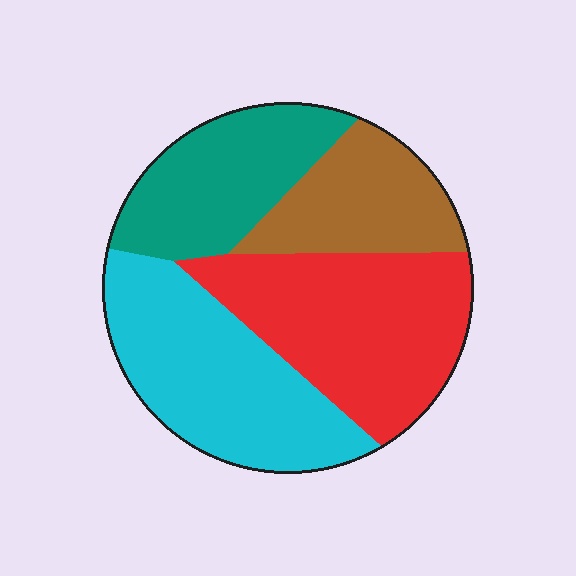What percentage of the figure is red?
Red covers around 30% of the figure.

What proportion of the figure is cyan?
Cyan takes up about one third (1/3) of the figure.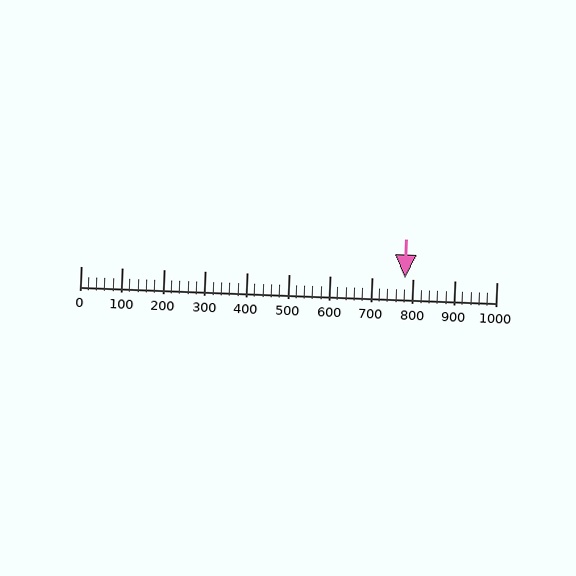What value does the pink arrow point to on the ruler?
The pink arrow points to approximately 780.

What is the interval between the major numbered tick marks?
The major tick marks are spaced 100 units apart.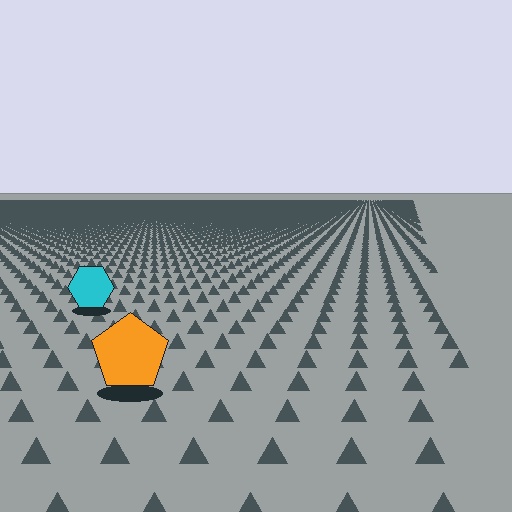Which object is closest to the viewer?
The orange pentagon is closest. The texture marks near it are larger and more spread out.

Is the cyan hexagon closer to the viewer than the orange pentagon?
No. The orange pentagon is closer — you can tell from the texture gradient: the ground texture is coarser near it.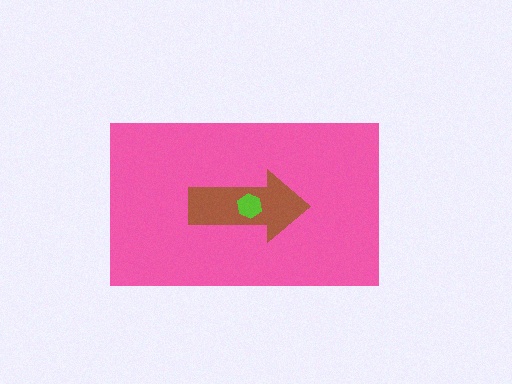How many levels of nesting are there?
3.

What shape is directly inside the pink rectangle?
The brown arrow.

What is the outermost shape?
The pink rectangle.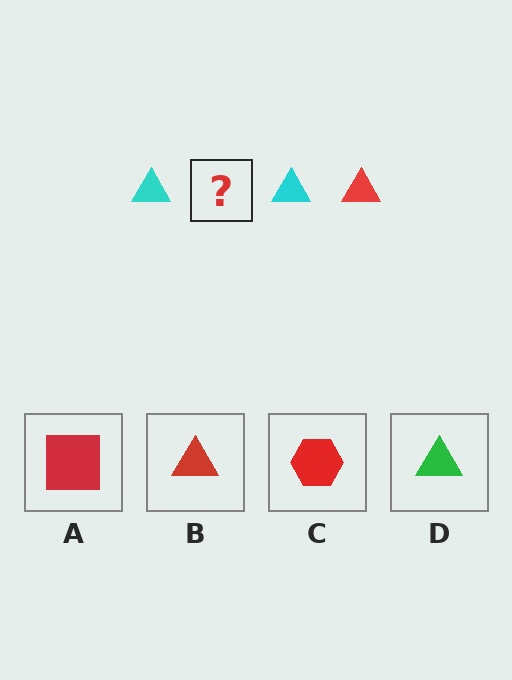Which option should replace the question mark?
Option B.